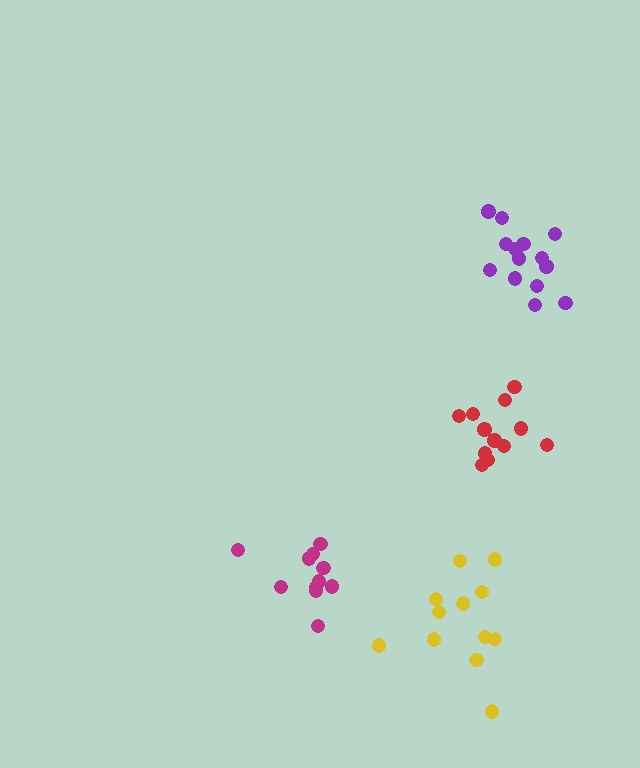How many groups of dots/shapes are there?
There are 4 groups.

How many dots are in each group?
Group 1: 11 dots, Group 2: 15 dots, Group 3: 12 dots, Group 4: 12 dots (50 total).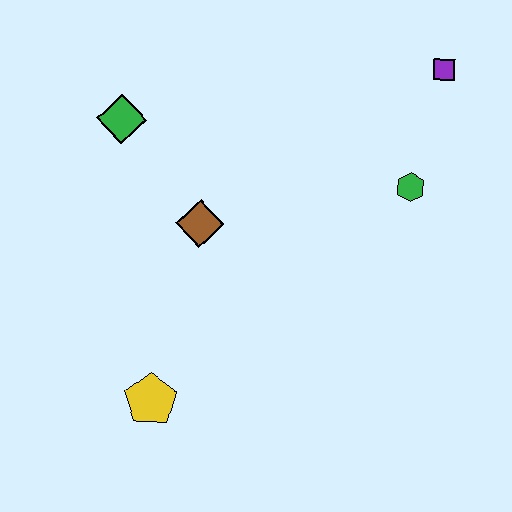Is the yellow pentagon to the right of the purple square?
No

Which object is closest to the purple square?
The green hexagon is closest to the purple square.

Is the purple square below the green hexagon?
No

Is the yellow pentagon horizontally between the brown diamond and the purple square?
No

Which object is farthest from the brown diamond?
The purple square is farthest from the brown diamond.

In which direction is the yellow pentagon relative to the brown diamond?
The yellow pentagon is below the brown diamond.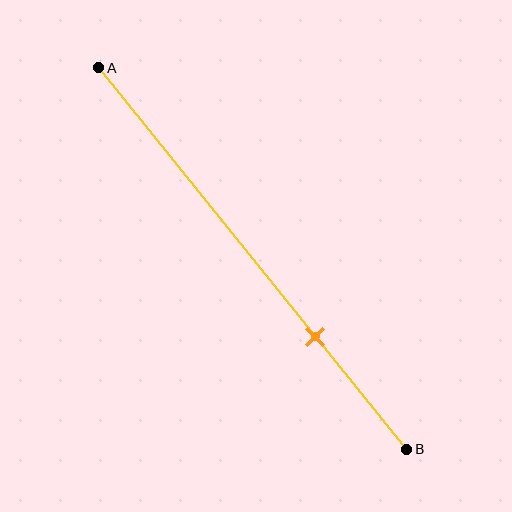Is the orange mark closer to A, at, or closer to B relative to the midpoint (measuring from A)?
The orange mark is closer to point B than the midpoint of segment AB.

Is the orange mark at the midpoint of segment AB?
No, the mark is at about 70% from A, not at the 50% midpoint.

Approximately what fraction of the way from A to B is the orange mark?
The orange mark is approximately 70% of the way from A to B.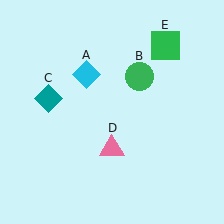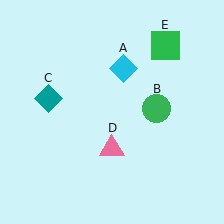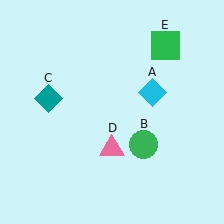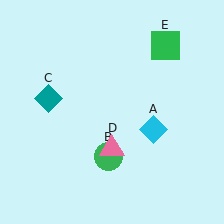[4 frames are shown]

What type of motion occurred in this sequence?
The cyan diamond (object A), green circle (object B) rotated clockwise around the center of the scene.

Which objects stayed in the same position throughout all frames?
Teal diamond (object C) and pink triangle (object D) and green square (object E) remained stationary.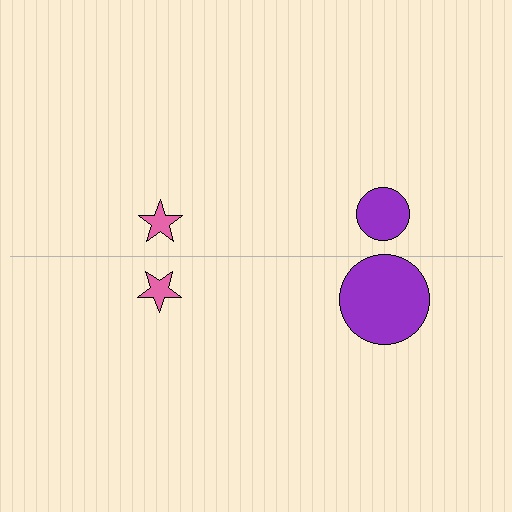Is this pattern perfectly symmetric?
No, the pattern is not perfectly symmetric. The purple circle on the bottom side has a different size than its mirror counterpart.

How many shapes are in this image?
There are 4 shapes in this image.